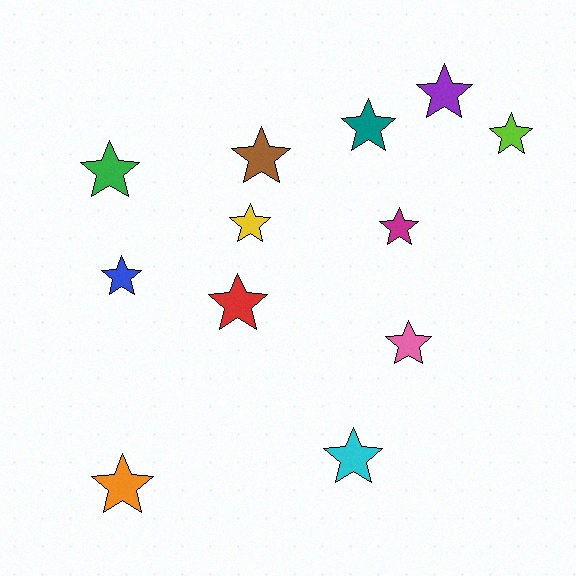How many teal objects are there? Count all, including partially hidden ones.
There is 1 teal object.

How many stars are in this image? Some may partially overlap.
There are 12 stars.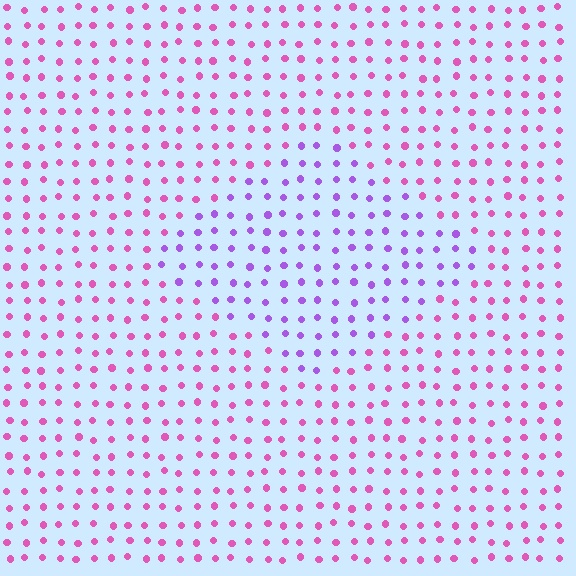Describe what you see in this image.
The image is filled with small pink elements in a uniform arrangement. A diamond-shaped region is visible where the elements are tinted to a slightly different hue, forming a subtle color boundary.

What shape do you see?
I see a diamond.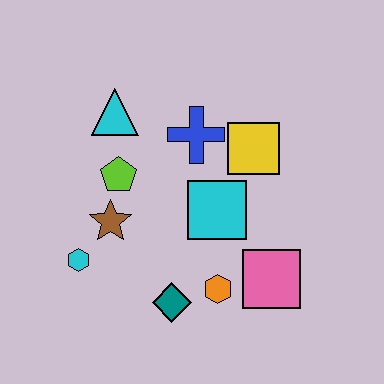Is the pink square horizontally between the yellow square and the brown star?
No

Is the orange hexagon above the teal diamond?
Yes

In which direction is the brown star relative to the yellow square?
The brown star is to the left of the yellow square.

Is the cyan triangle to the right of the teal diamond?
No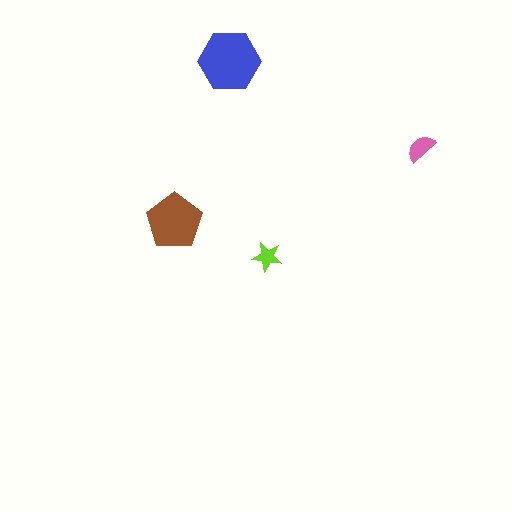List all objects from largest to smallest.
The blue hexagon, the brown pentagon, the pink semicircle, the lime star.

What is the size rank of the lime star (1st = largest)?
4th.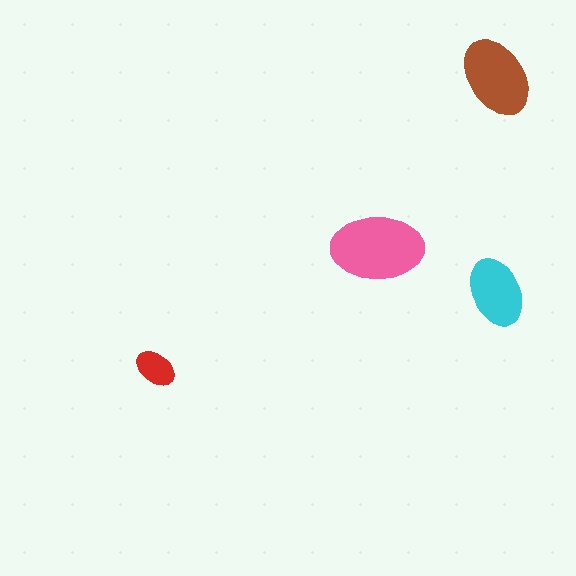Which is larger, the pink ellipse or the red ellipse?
The pink one.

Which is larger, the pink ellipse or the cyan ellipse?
The pink one.